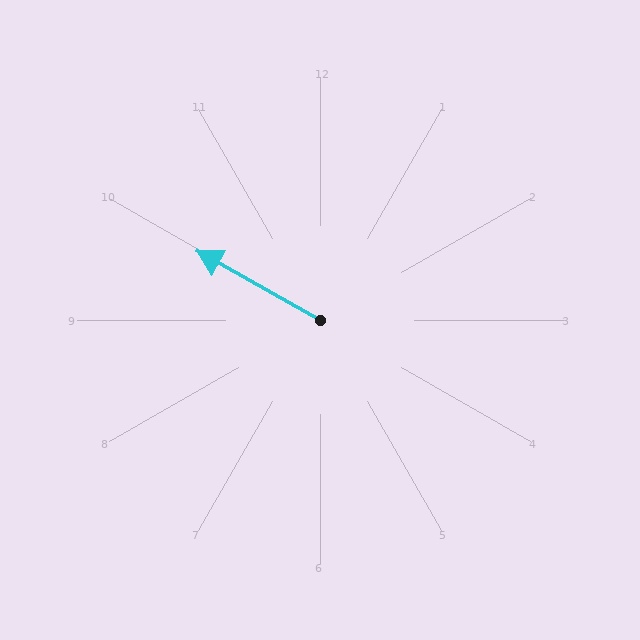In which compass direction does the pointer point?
Northwest.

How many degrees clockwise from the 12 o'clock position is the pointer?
Approximately 299 degrees.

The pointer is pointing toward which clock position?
Roughly 10 o'clock.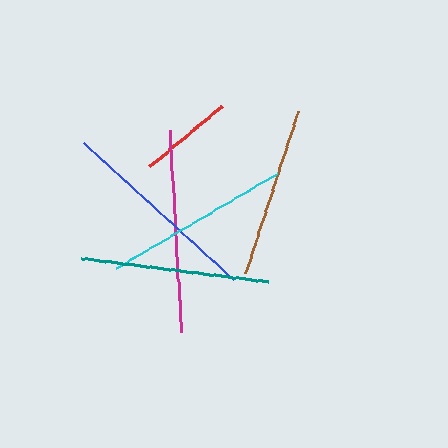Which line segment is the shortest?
The red line is the shortest at approximately 95 pixels.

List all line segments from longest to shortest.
From longest to shortest: blue, magenta, teal, cyan, brown, red.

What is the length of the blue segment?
The blue segment is approximately 202 pixels long.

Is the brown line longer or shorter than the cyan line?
The cyan line is longer than the brown line.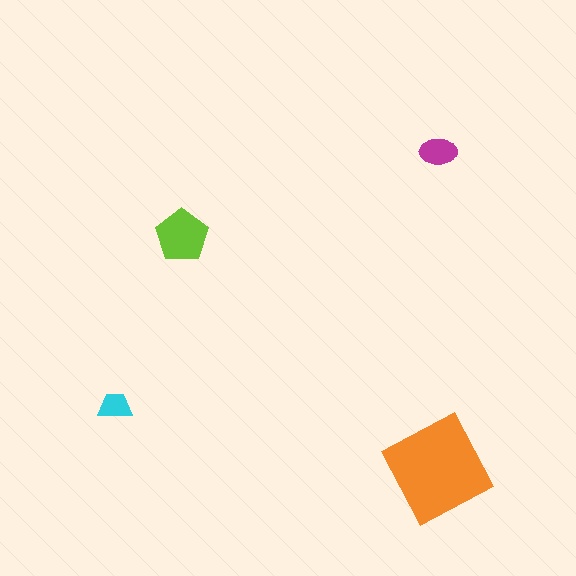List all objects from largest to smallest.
The orange diamond, the lime pentagon, the magenta ellipse, the cyan trapezoid.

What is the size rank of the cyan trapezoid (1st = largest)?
4th.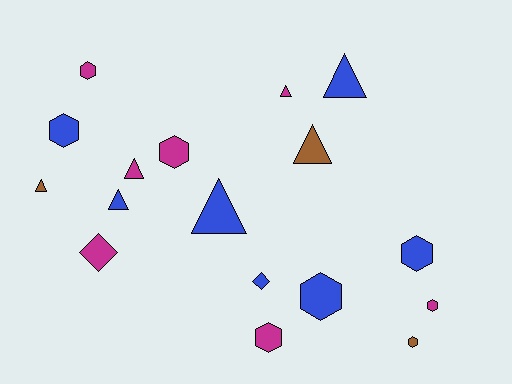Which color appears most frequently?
Magenta, with 7 objects.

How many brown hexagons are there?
There is 1 brown hexagon.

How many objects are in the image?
There are 17 objects.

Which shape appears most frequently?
Hexagon, with 8 objects.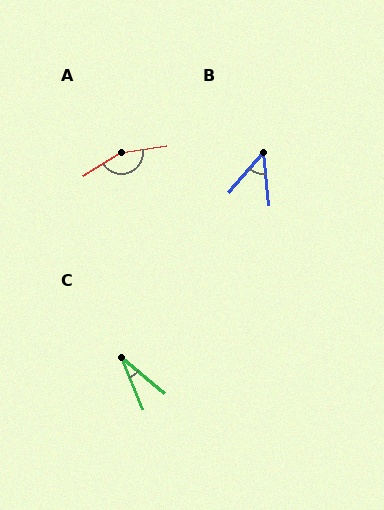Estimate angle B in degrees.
Approximately 47 degrees.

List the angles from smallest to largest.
C (28°), B (47°), A (157°).